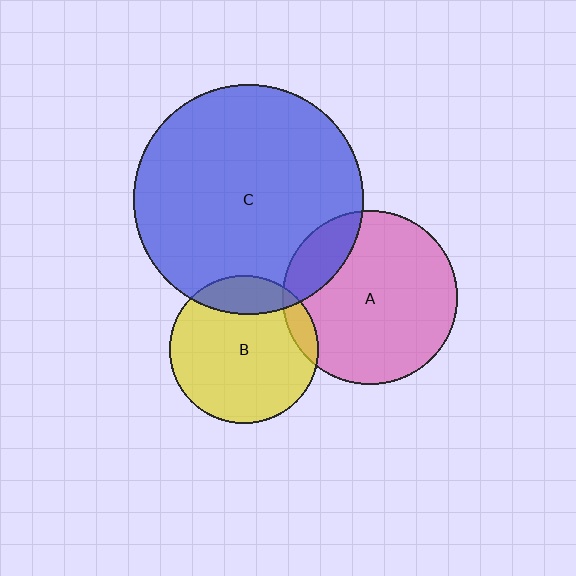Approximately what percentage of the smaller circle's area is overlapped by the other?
Approximately 15%.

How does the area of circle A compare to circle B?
Approximately 1.4 times.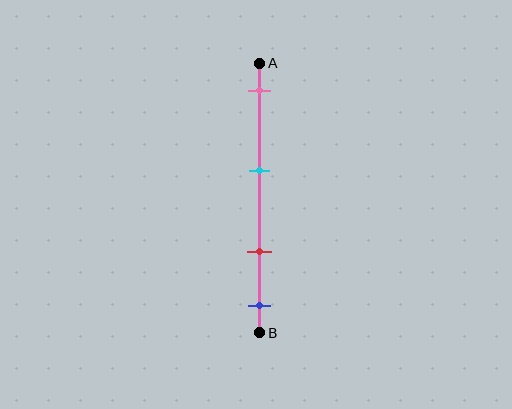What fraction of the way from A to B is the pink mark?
The pink mark is approximately 10% (0.1) of the way from A to B.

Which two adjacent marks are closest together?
The red and blue marks are the closest adjacent pair.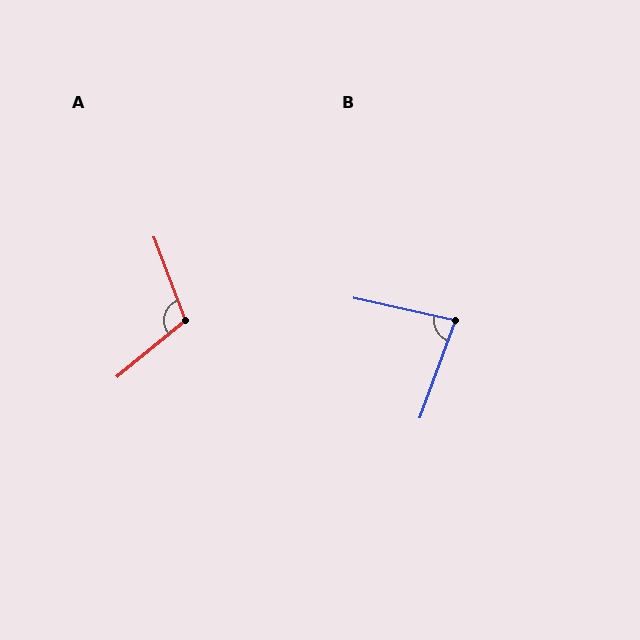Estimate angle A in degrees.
Approximately 109 degrees.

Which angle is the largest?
A, at approximately 109 degrees.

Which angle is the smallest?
B, at approximately 82 degrees.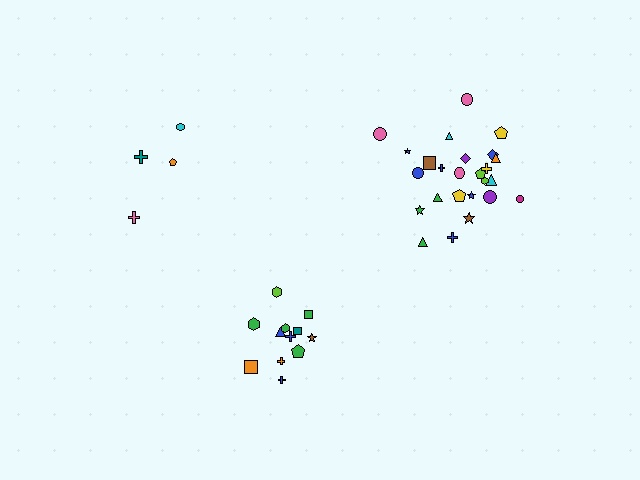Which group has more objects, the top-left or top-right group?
The top-right group.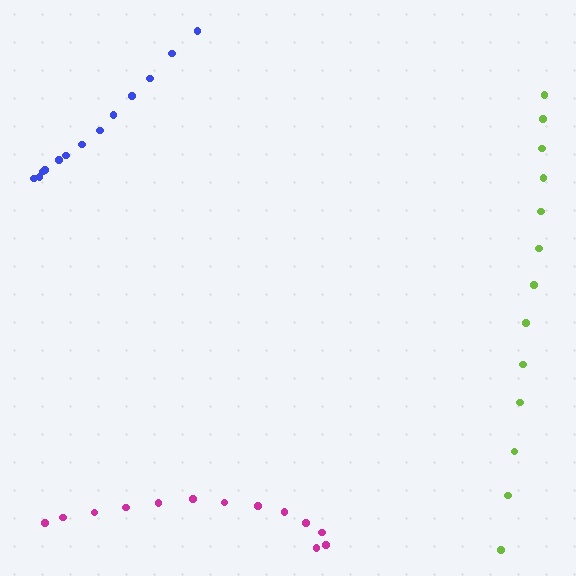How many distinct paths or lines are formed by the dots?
There are 3 distinct paths.